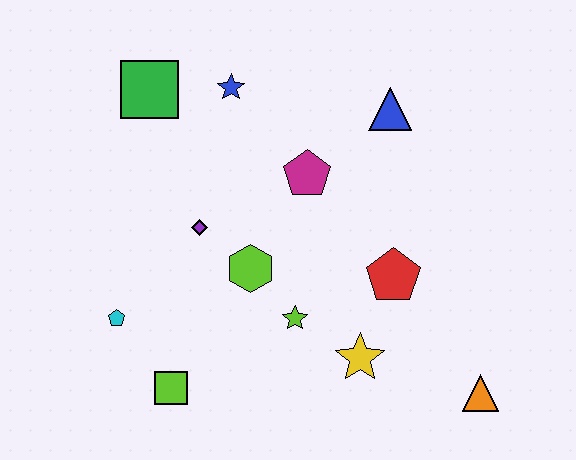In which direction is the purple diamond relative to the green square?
The purple diamond is below the green square.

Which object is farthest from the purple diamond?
The orange triangle is farthest from the purple diamond.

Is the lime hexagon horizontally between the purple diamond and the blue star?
No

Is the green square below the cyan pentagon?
No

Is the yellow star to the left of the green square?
No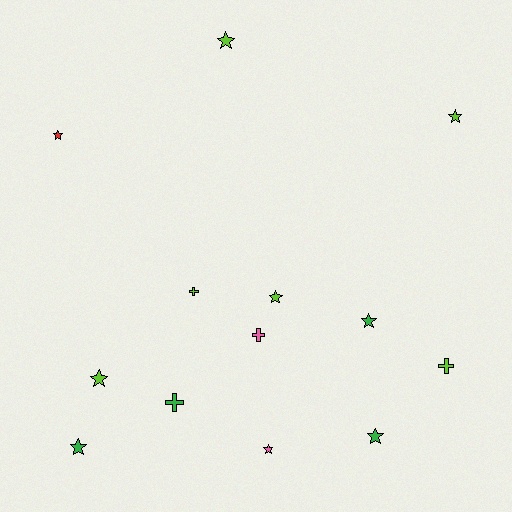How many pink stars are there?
There is 1 pink star.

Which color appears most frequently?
Lime, with 6 objects.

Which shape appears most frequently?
Star, with 9 objects.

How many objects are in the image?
There are 13 objects.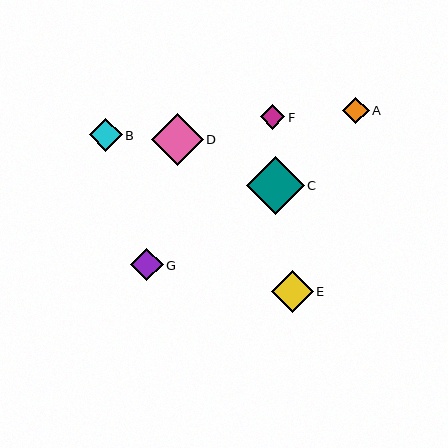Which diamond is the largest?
Diamond C is the largest with a size of approximately 58 pixels.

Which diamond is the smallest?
Diamond F is the smallest with a size of approximately 25 pixels.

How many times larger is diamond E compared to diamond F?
Diamond E is approximately 1.7 times the size of diamond F.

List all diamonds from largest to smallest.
From largest to smallest: C, D, E, B, G, A, F.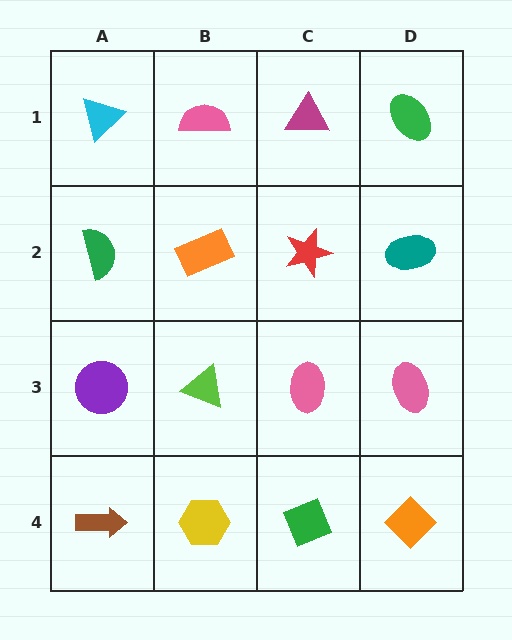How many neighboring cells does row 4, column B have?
3.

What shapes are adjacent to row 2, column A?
A cyan triangle (row 1, column A), a purple circle (row 3, column A), an orange rectangle (row 2, column B).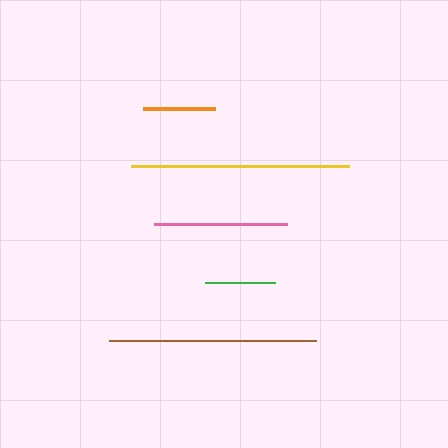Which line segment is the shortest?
The green line is the shortest at approximately 70 pixels.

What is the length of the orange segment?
The orange segment is approximately 72 pixels long.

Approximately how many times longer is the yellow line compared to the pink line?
The yellow line is approximately 1.6 times the length of the pink line.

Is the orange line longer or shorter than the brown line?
The brown line is longer than the orange line.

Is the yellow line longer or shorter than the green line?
The yellow line is longer than the green line.